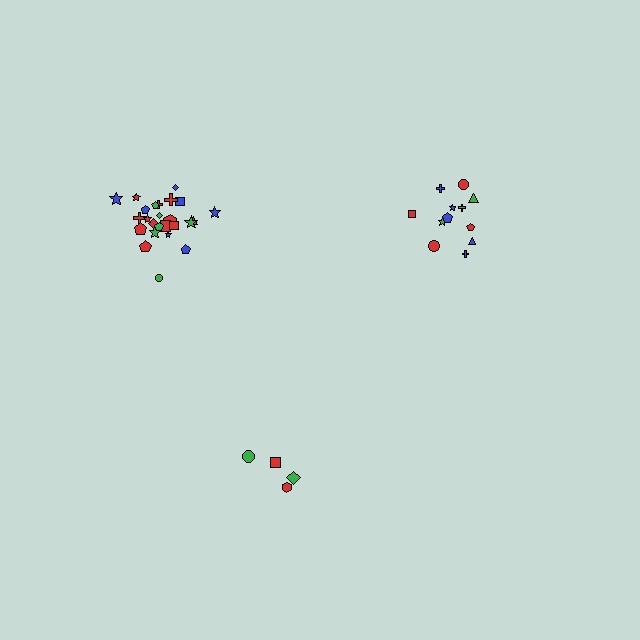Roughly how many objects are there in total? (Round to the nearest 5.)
Roughly 40 objects in total.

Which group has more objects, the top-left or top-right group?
The top-left group.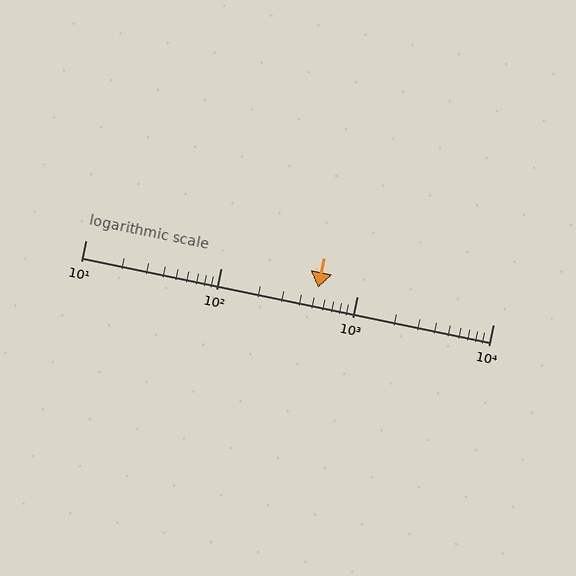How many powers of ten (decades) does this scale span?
The scale spans 3 decades, from 10 to 10000.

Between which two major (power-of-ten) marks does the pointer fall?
The pointer is between 100 and 1000.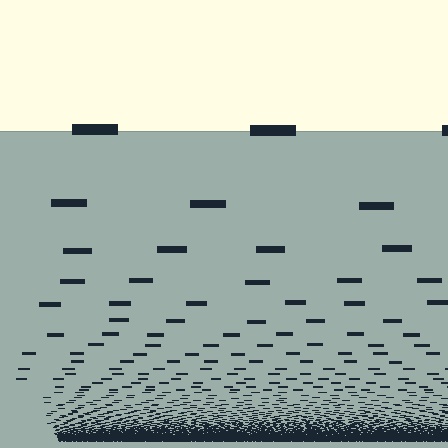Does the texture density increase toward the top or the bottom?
Density increases toward the bottom.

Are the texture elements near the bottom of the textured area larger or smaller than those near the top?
Smaller. The gradient is inverted — elements near the bottom are smaller and denser.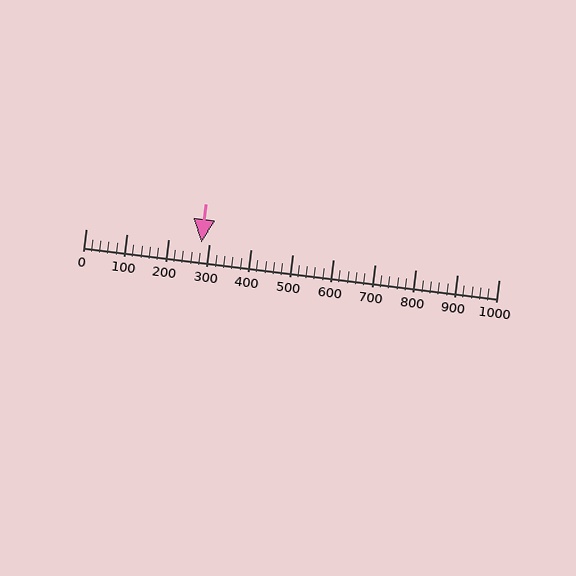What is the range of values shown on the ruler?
The ruler shows values from 0 to 1000.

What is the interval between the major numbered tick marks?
The major tick marks are spaced 100 units apart.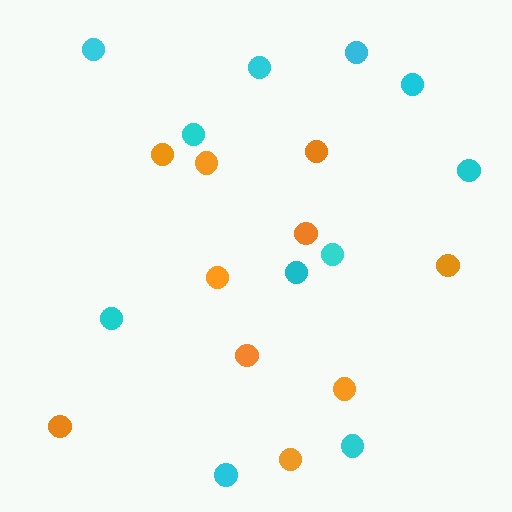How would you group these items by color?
There are 2 groups: one group of orange circles (10) and one group of cyan circles (11).